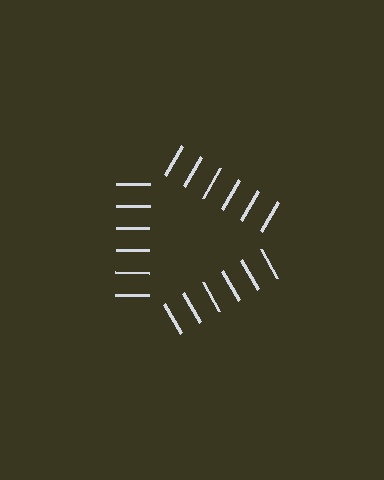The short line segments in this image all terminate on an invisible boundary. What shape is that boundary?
An illusory triangle — the line segments terminate on its edges but no continuous stroke is drawn.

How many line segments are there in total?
18 — 6 along each of the 3 edges.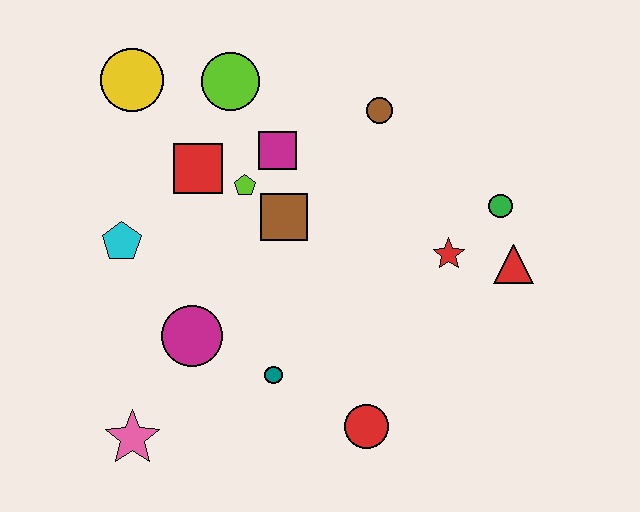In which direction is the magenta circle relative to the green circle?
The magenta circle is to the left of the green circle.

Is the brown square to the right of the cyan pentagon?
Yes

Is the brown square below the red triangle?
No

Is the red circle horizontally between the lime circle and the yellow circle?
No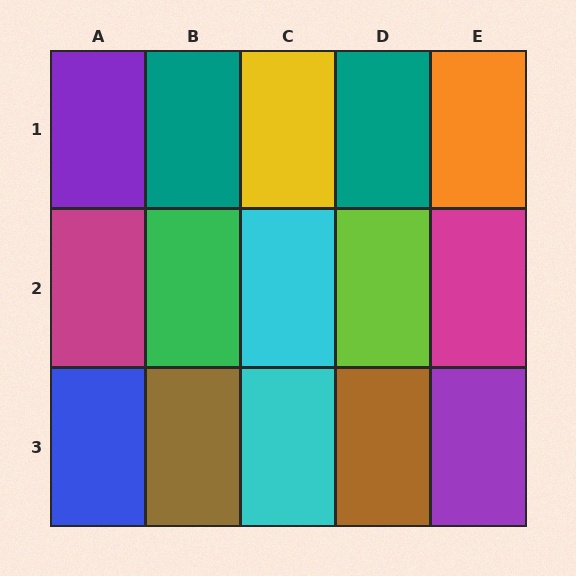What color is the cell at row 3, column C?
Cyan.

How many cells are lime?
1 cell is lime.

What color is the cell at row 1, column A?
Purple.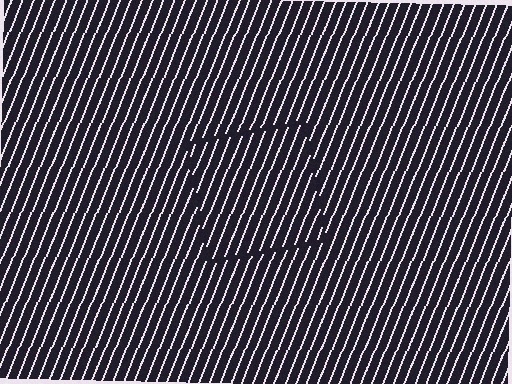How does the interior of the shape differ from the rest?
The interior of the shape contains the same grating, shifted by half a period — the contour is defined by the phase discontinuity where line-ends from the inner and outer gratings abut.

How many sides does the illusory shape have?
4 sides — the line-ends trace a square.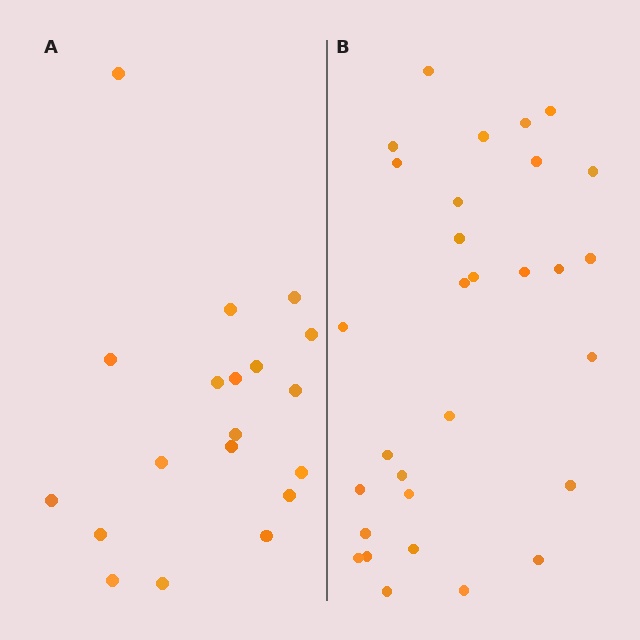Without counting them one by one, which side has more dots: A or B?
Region B (the right region) has more dots.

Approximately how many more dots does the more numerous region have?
Region B has roughly 12 or so more dots than region A.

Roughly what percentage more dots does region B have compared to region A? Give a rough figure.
About 60% more.